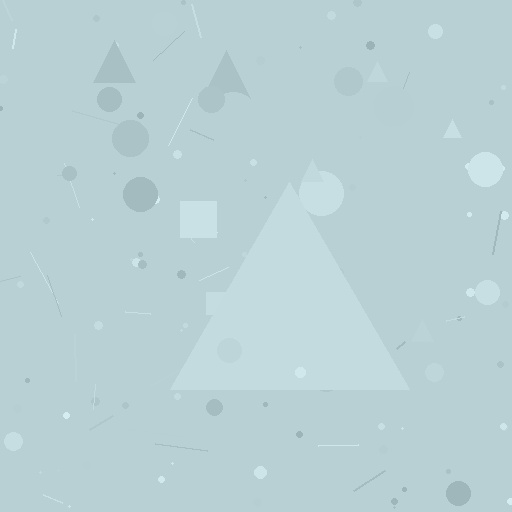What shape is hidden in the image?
A triangle is hidden in the image.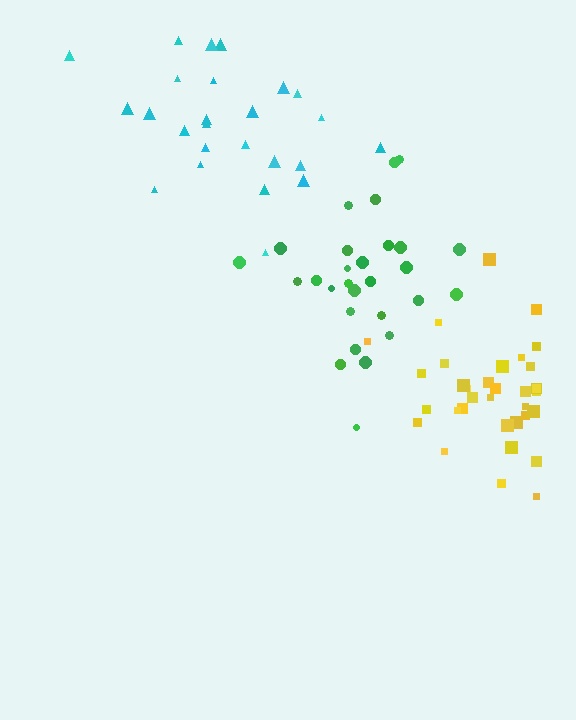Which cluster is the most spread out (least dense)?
Green.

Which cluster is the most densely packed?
Yellow.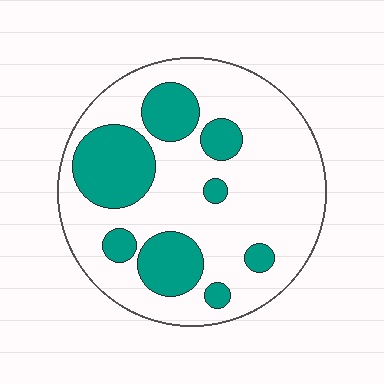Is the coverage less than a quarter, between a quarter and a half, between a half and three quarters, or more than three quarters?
Between a quarter and a half.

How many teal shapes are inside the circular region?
8.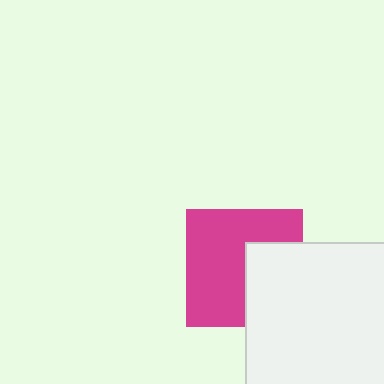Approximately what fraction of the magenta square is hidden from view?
Roughly 36% of the magenta square is hidden behind the white square.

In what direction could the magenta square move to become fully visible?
The magenta square could move left. That would shift it out from behind the white square entirely.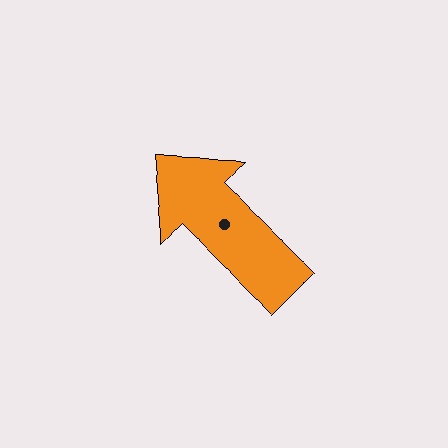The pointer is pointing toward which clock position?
Roughly 10 o'clock.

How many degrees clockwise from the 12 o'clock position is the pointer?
Approximately 314 degrees.